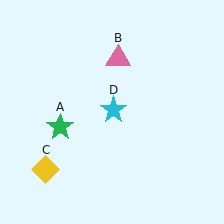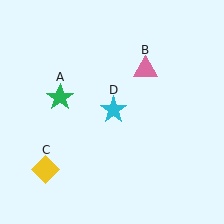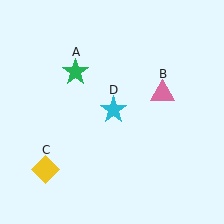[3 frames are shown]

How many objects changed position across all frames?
2 objects changed position: green star (object A), pink triangle (object B).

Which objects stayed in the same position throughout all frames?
Yellow diamond (object C) and cyan star (object D) remained stationary.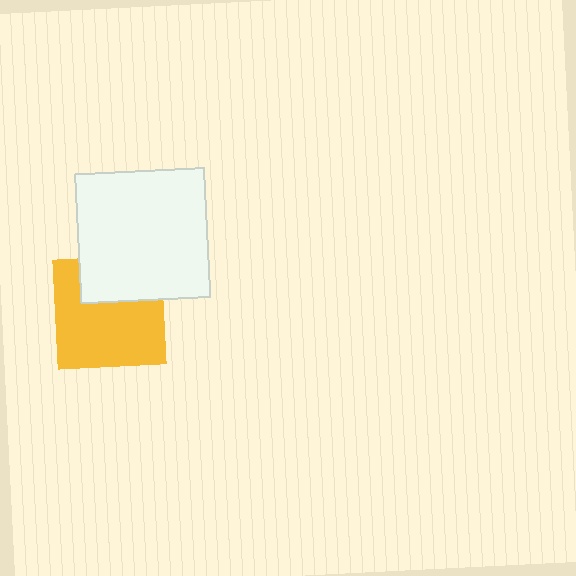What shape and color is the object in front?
The object in front is a white square.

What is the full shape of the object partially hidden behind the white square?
The partially hidden object is a yellow square.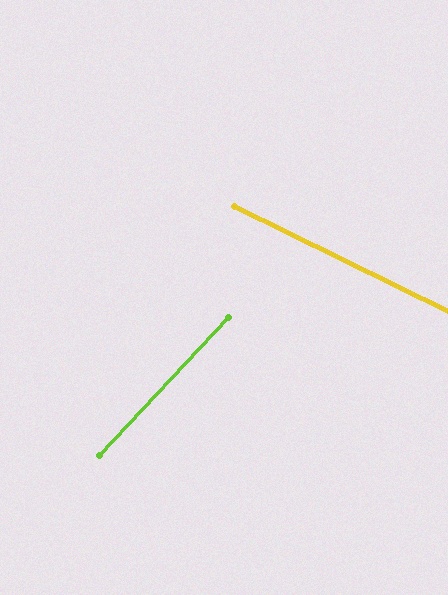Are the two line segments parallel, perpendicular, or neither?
Neither parallel nor perpendicular — they differ by about 73°.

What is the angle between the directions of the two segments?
Approximately 73 degrees.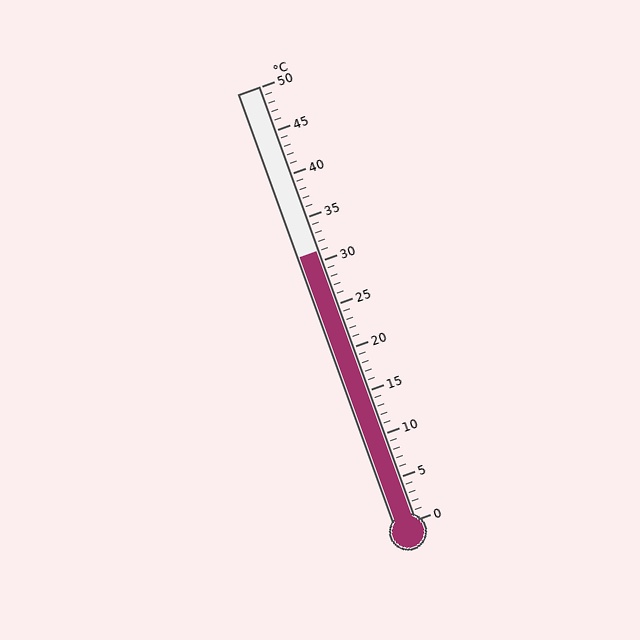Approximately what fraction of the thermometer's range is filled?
The thermometer is filled to approximately 60% of its range.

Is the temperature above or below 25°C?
The temperature is above 25°C.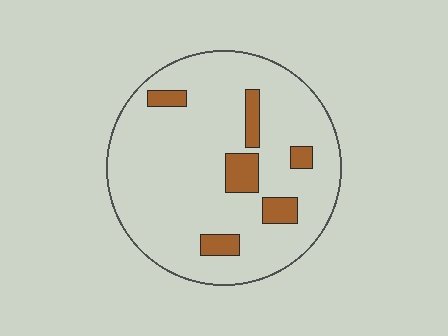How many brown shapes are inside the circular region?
6.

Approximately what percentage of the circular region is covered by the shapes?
Approximately 10%.